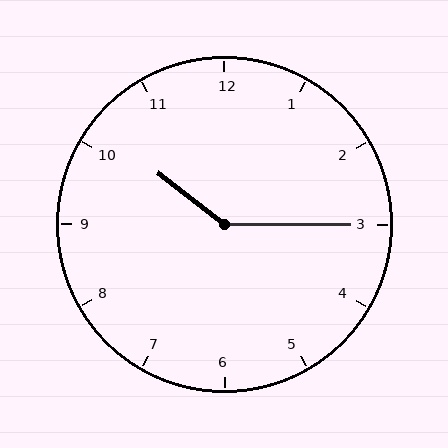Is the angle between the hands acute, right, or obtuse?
It is obtuse.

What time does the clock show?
10:15.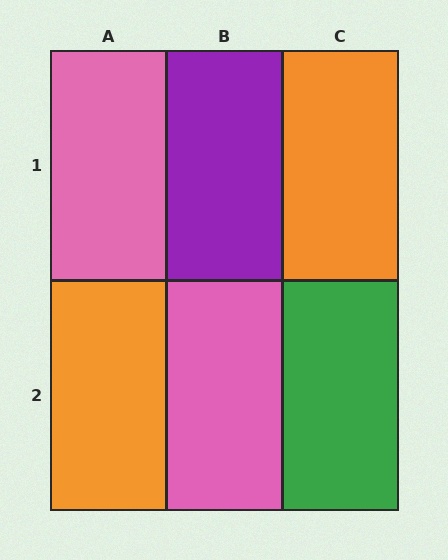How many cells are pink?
2 cells are pink.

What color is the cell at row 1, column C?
Orange.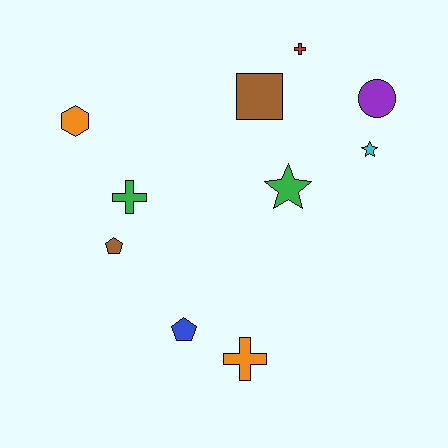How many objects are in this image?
There are 10 objects.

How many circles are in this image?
There is 1 circle.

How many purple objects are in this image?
There is 1 purple object.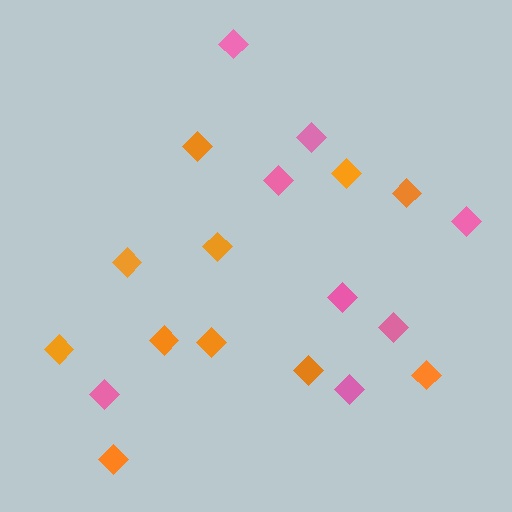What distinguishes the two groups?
There are 2 groups: one group of orange diamonds (11) and one group of pink diamonds (8).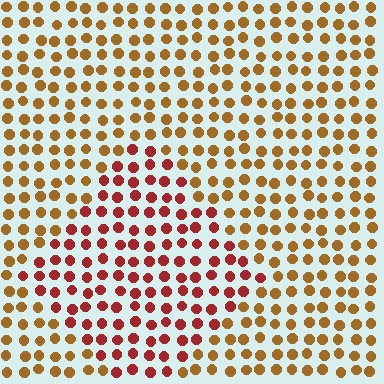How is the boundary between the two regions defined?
The boundary is defined purely by a slight shift in hue (about 37 degrees). Spacing, size, and orientation are identical on both sides.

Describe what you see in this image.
The image is filled with small brown elements in a uniform arrangement. A diamond-shaped region is visible where the elements are tinted to a slightly different hue, forming a subtle color boundary.